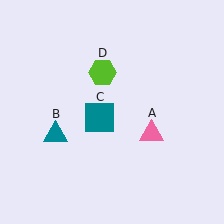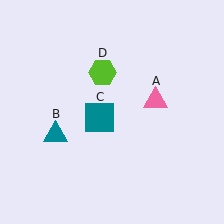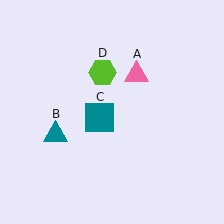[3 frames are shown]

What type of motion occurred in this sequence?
The pink triangle (object A) rotated counterclockwise around the center of the scene.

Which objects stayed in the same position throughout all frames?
Teal triangle (object B) and teal square (object C) and lime hexagon (object D) remained stationary.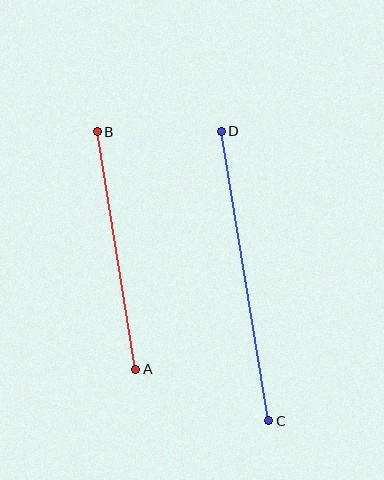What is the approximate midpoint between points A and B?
The midpoint is at approximately (117, 250) pixels.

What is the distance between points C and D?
The distance is approximately 293 pixels.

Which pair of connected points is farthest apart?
Points C and D are farthest apart.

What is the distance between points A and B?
The distance is approximately 241 pixels.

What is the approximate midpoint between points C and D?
The midpoint is at approximately (245, 276) pixels.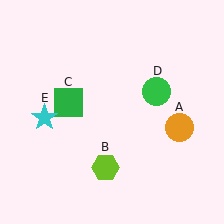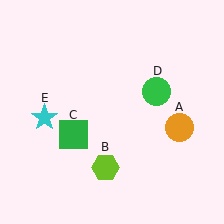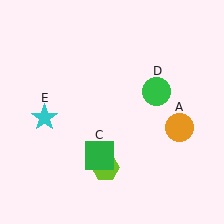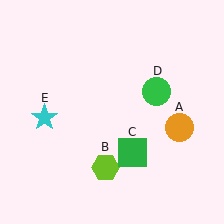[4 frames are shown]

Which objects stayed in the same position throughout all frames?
Orange circle (object A) and lime hexagon (object B) and green circle (object D) and cyan star (object E) remained stationary.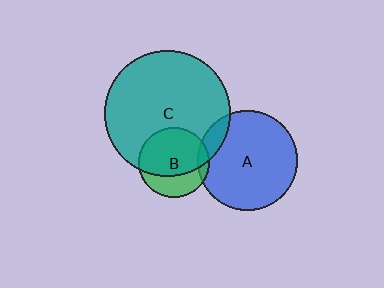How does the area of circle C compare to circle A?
Approximately 1.6 times.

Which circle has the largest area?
Circle C (teal).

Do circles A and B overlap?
Yes.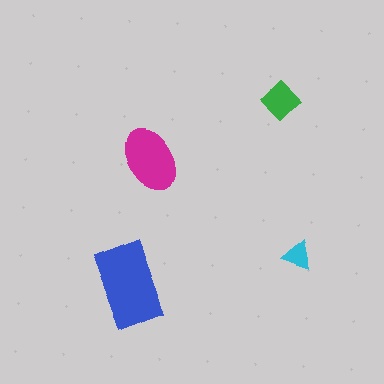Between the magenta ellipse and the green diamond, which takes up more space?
The magenta ellipse.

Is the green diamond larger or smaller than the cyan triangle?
Larger.